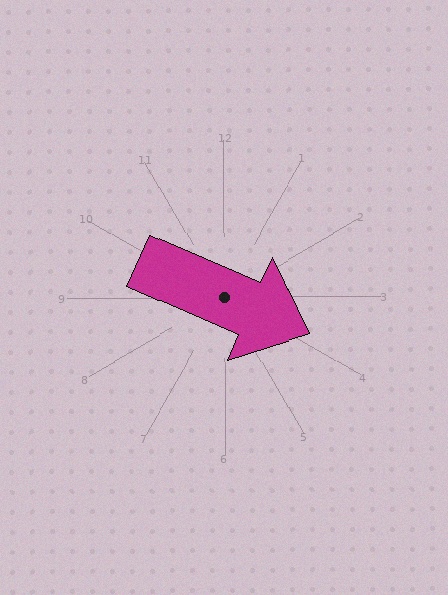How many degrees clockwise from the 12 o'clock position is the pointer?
Approximately 114 degrees.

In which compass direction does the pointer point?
Southeast.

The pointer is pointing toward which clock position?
Roughly 4 o'clock.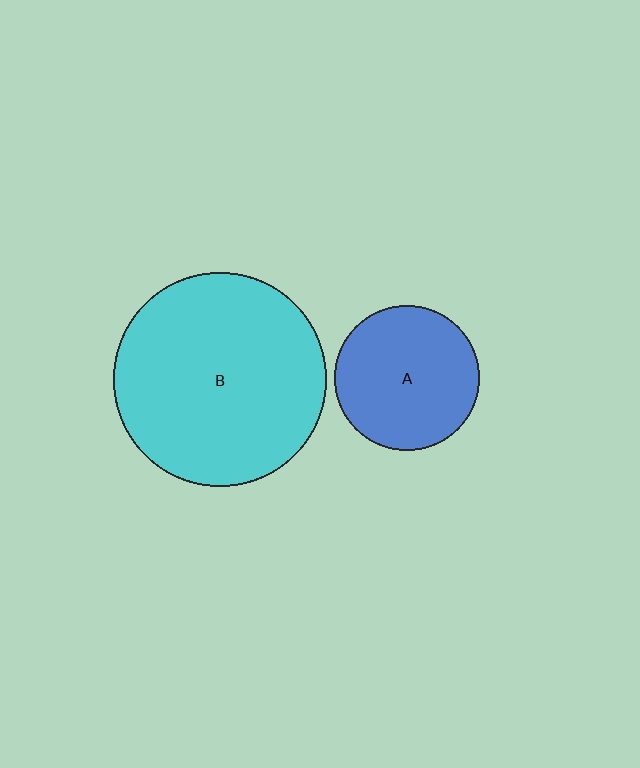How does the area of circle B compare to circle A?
Approximately 2.1 times.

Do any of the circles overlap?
No, none of the circles overlap.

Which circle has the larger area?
Circle B (cyan).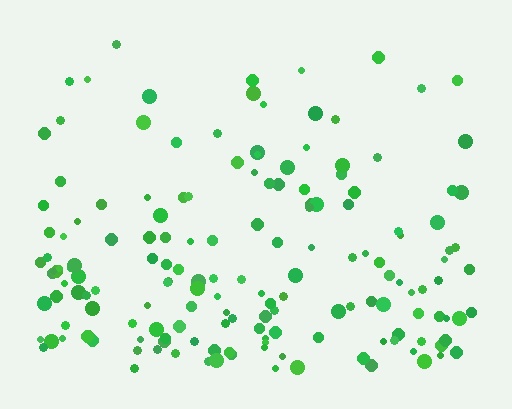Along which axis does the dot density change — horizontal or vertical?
Vertical.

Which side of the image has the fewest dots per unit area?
The top.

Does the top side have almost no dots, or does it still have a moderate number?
Still a moderate number, just noticeably fewer than the bottom.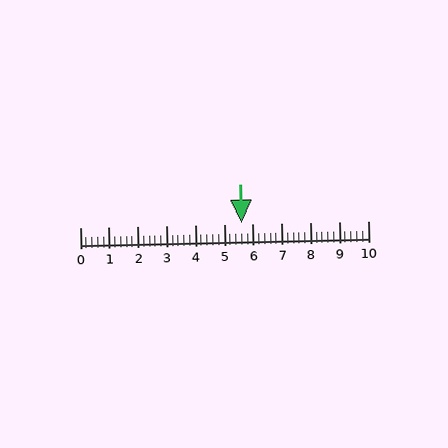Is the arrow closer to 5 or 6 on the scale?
The arrow is closer to 6.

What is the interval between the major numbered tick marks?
The major tick marks are spaced 1 units apart.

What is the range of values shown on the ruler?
The ruler shows values from 0 to 10.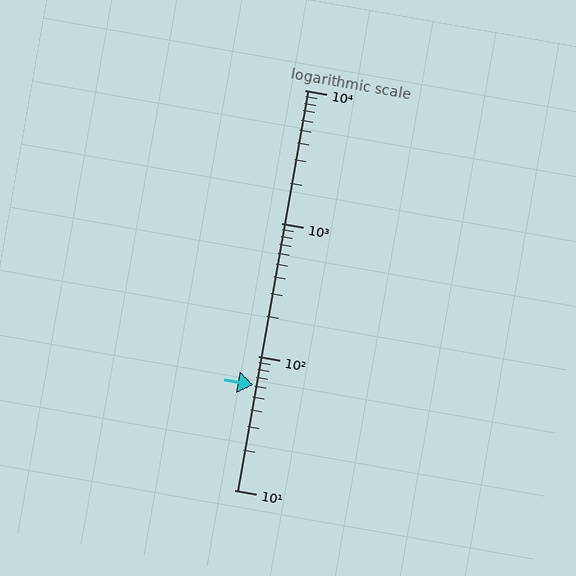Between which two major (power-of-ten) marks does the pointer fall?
The pointer is between 10 and 100.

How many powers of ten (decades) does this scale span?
The scale spans 3 decades, from 10 to 10000.